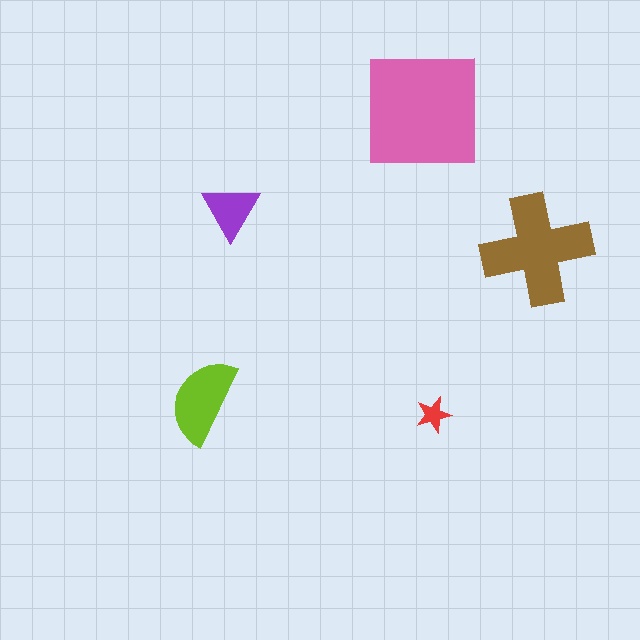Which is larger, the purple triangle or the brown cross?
The brown cross.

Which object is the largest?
The pink square.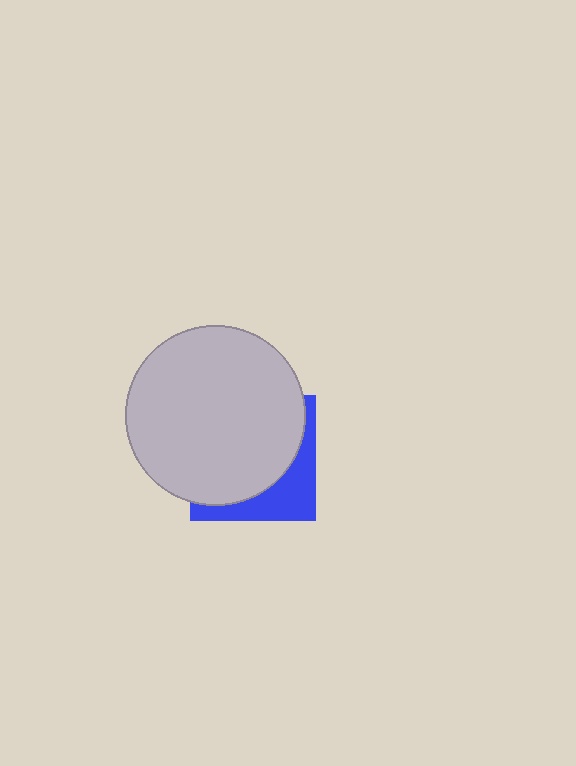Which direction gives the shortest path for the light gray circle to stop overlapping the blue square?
Moving toward the upper-left gives the shortest separation.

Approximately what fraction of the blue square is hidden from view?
Roughly 70% of the blue square is hidden behind the light gray circle.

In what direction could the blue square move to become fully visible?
The blue square could move toward the lower-right. That would shift it out from behind the light gray circle entirely.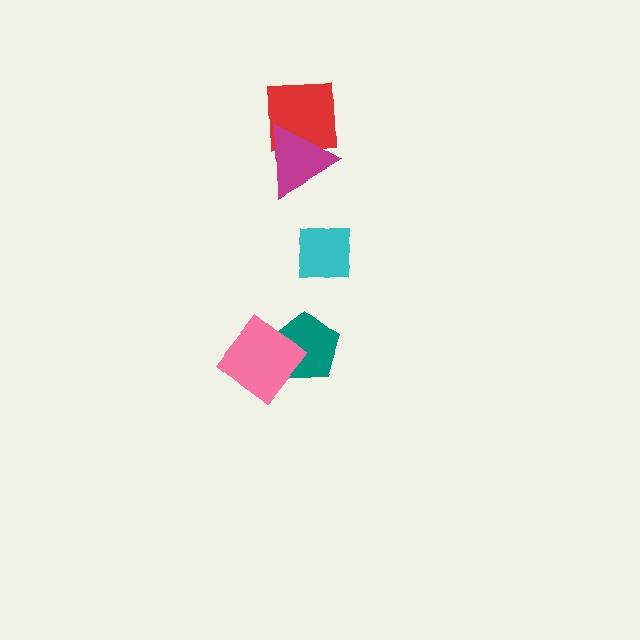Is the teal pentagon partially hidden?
Yes, it is partially covered by another shape.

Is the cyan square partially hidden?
No, no other shape covers it.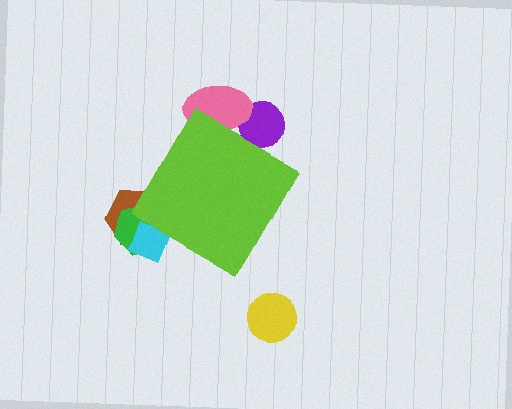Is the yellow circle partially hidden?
No, the yellow circle is fully visible.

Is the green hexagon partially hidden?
Yes, the green hexagon is partially hidden behind the lime diamond.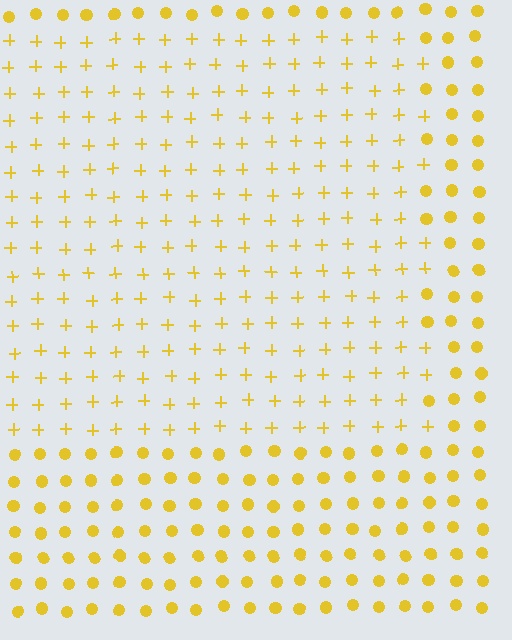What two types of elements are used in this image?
The image uses plus signs inside the rectangle region and circles outside it.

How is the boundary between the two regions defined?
The boundary is defined by a change in element shape: plus signs inside vs. circles outside. All elements share the same color and spacing.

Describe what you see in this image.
The image is filled with small yellow elements arranged in a uniform grid. A rectangle-shaped region contains plus signs, while the surrounding area contains circles. The boundary is defined purely by the change in element shape.